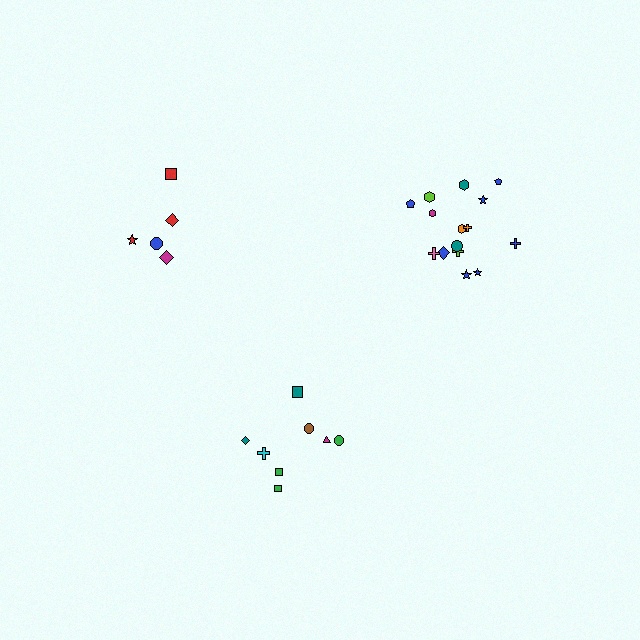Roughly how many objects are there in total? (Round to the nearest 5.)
Roughly 30 objects in total.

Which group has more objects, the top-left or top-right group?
The top-right group.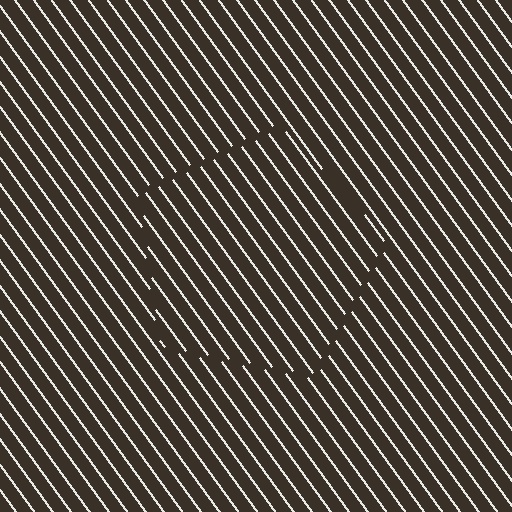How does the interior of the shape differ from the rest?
The interior of the shape contains the same grating, shifted by half a period — the contour is defined by the phase discontinuity where line-ends from the inner and outer gratings abut.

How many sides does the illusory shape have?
5 sides — the line-ends trace a pentagon.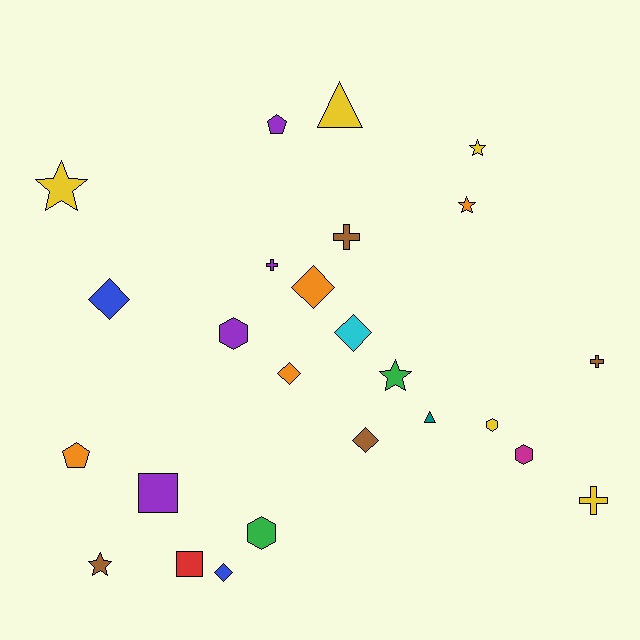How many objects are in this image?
There are 25 objects.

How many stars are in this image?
There are 5 stars.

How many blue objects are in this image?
There are 2 blue objects.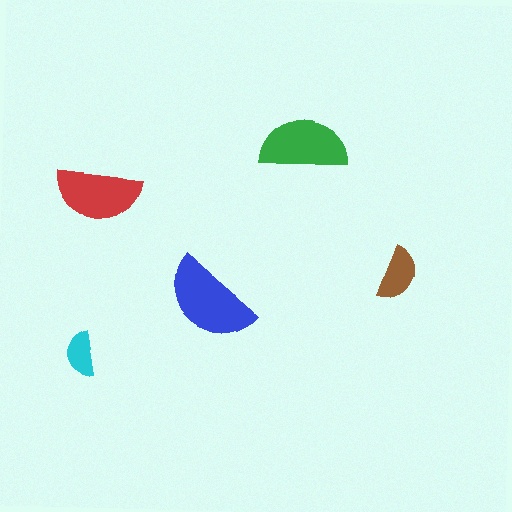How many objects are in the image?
There are 5 objects in the image.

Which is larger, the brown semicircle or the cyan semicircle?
The brown one.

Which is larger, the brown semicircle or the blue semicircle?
The blue one.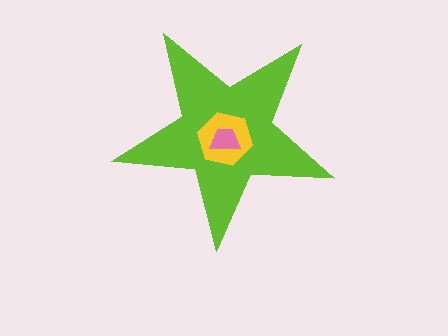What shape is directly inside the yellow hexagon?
The pink trapezoid.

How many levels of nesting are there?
3.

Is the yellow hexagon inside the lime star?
Yes.